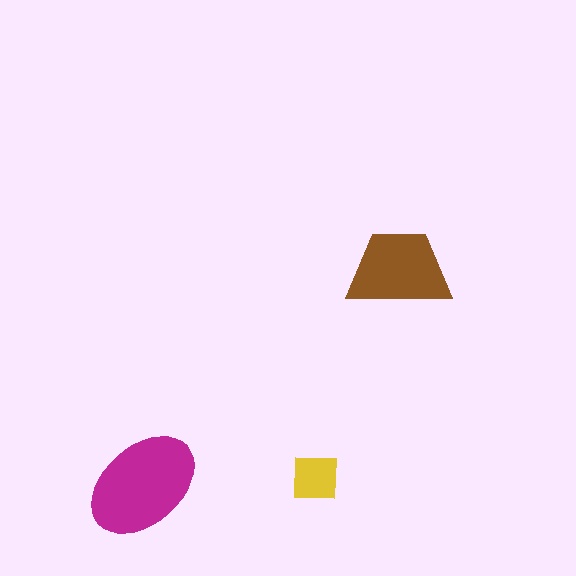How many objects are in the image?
There are 3 objects in the image.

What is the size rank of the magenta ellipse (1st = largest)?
1st.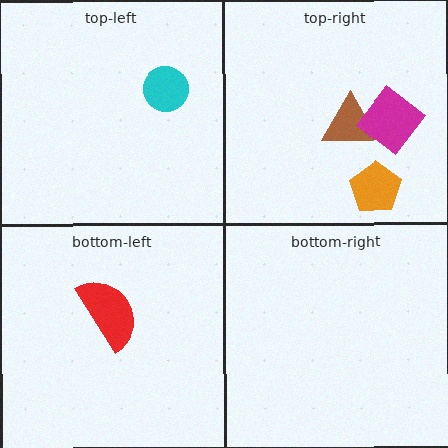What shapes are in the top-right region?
The orange pentagon, the brown triangle, the magenta diamond.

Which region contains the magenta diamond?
The top-right region.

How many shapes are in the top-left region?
1.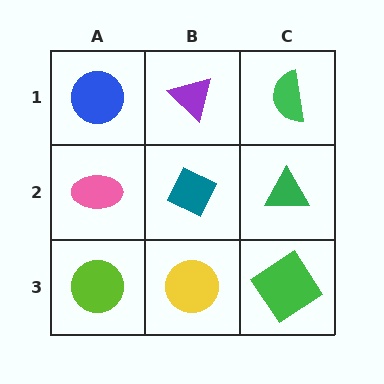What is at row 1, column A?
A blue circle.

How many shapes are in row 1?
3 shapes.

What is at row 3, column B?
A yellow circle.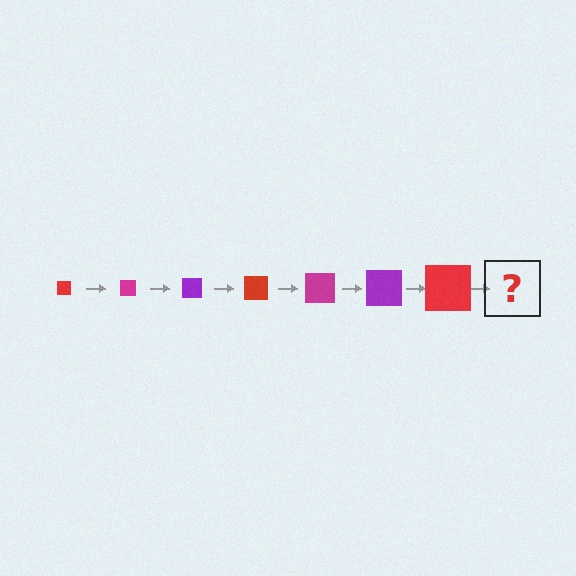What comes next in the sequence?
The next element should be a magenta square, larger than the previous one.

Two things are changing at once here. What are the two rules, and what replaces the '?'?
The two rules are that the square grows larger each step and the color cycles through red, magenta, and purple. The '?' should be a magenta square, larger than the previous one.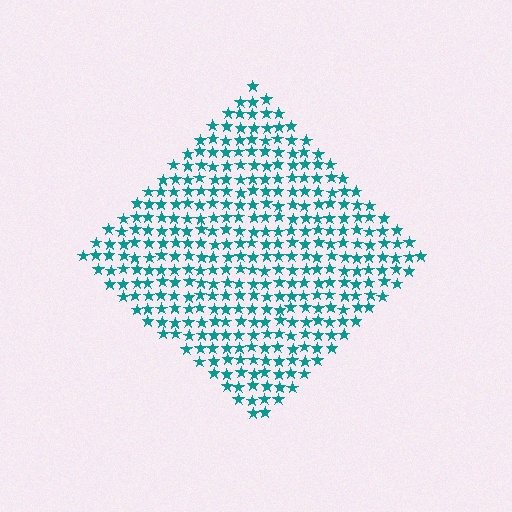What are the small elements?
The small elements are stars.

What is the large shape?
The large shape is a diamond.